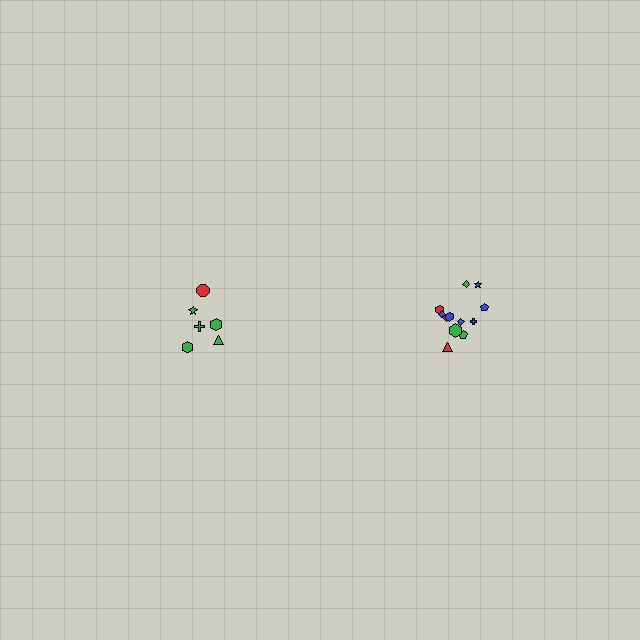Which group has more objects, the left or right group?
The right group.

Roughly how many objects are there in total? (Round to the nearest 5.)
Roughly 20 objects in total.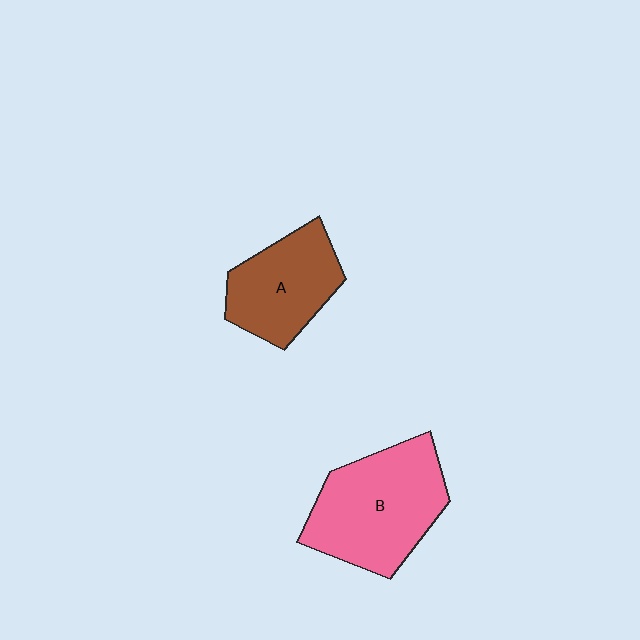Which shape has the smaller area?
Shape A (brown).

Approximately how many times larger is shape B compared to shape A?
Approximately 1.4 times.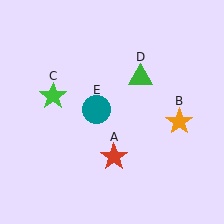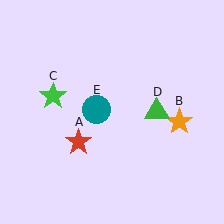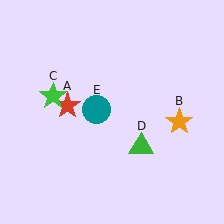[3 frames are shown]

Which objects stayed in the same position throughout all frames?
Orange star (object B) and green star (object C) and teal circle (object E) remained stationary.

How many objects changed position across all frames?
2 objects changed position: red star (object A), green triangle (object D).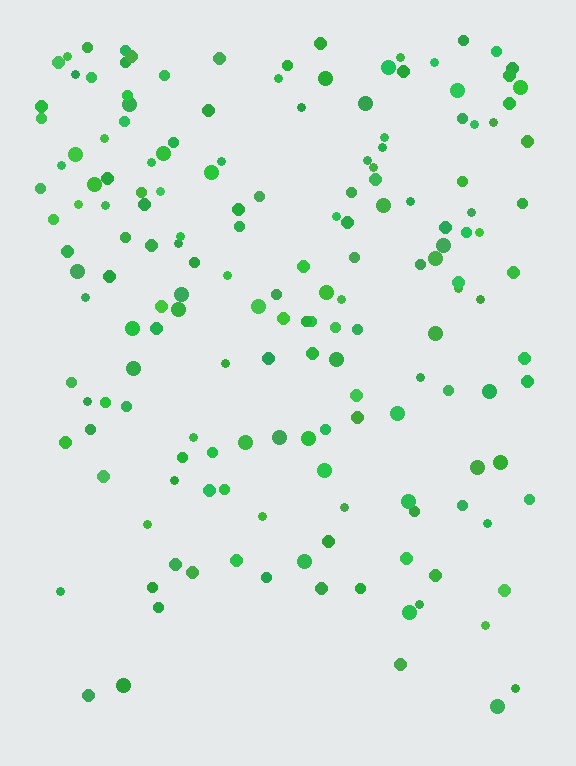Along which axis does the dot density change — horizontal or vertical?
Vertical.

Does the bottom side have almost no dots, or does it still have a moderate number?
Still a moderate number, just noticeably fewer than the top.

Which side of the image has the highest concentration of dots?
The top.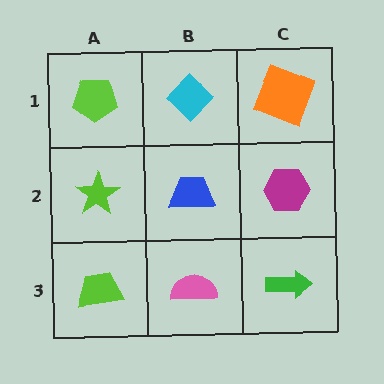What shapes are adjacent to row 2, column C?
An orange square (row 1, column C), a green arrow (row 3, column C), a blue trapezoid (row 2, column B).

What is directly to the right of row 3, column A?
A pink semicircle.